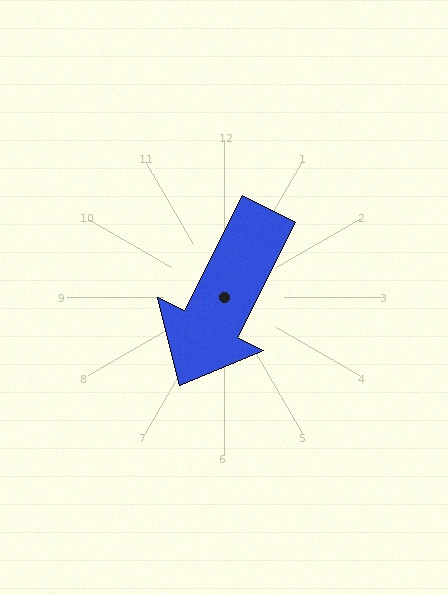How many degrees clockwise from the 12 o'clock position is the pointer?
Approximately 207 degrees.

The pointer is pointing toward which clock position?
Roughly 7 o'clock.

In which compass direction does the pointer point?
Southwest.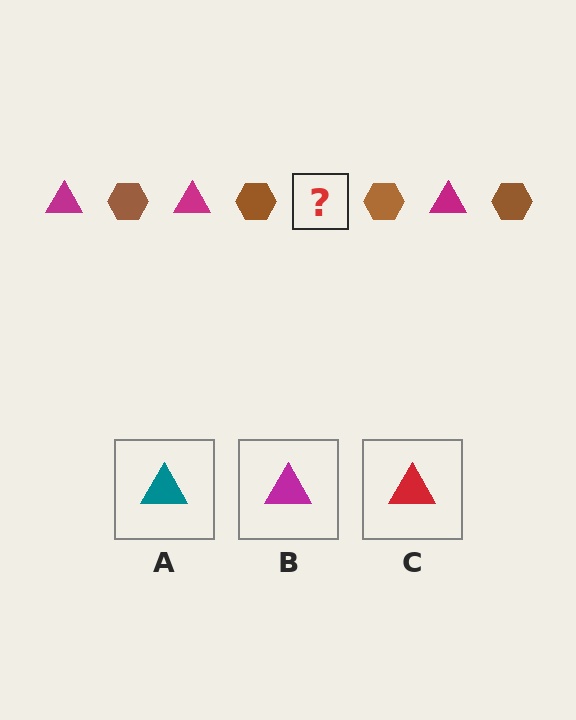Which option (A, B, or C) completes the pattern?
B.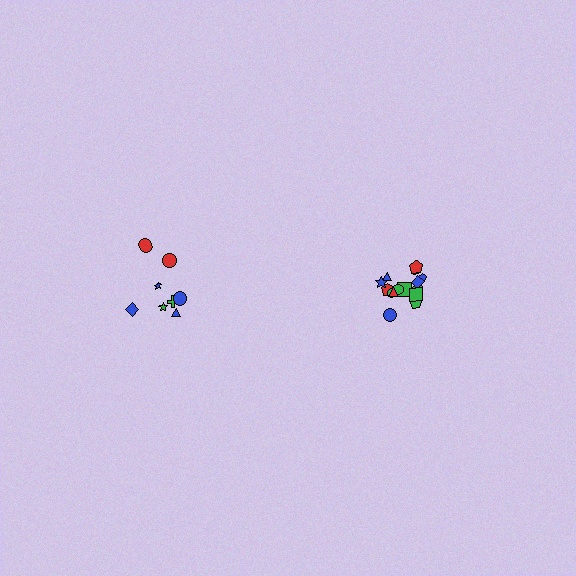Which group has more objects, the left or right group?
The right group.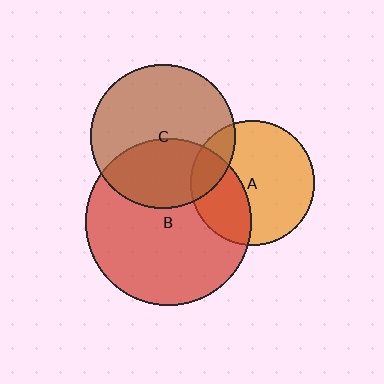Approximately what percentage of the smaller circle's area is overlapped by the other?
Approximately 40%.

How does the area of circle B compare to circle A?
Approximately 1.8 times.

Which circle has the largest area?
Circle B (red).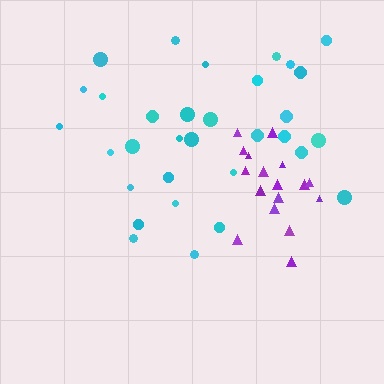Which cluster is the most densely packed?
Purple.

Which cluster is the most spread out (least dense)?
Cyan.